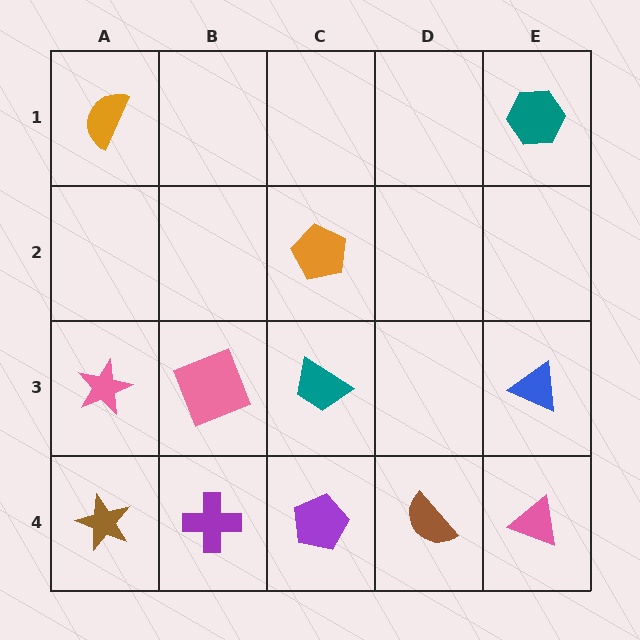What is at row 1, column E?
A teal hexagon.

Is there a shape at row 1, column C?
No, that cell is empty.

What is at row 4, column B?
A purple cross.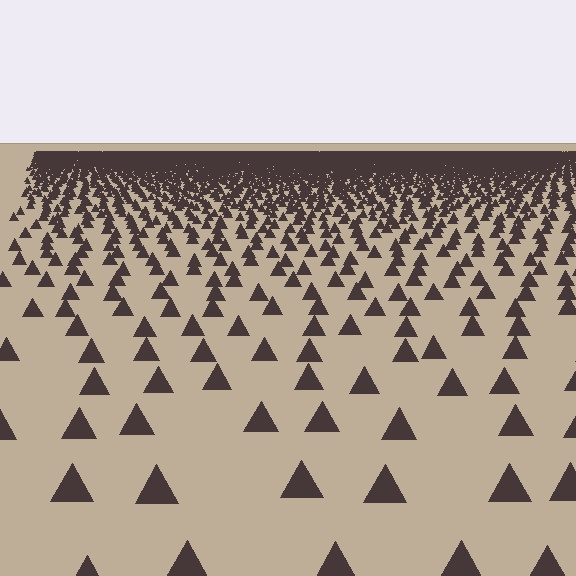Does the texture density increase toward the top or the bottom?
Density increases toward the top.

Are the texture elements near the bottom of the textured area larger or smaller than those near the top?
Larger. Near the bottom, elements are closer to the viewer and appear at a bigger on-screen size.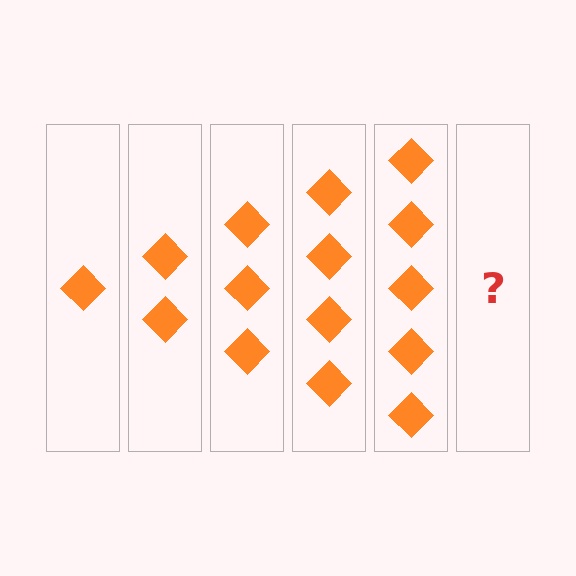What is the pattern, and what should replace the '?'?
The pattern is that each step adds one more diamond. The '?' should be 6 diamonds.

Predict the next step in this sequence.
The next step is 6 diamonds.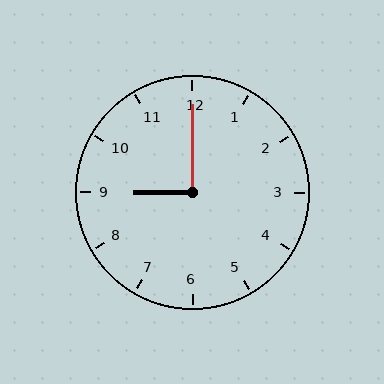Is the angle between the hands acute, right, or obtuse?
It is right.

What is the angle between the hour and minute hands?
Approximately 90 degrees.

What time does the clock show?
9:00.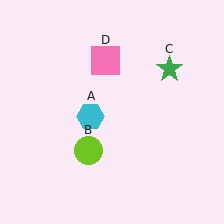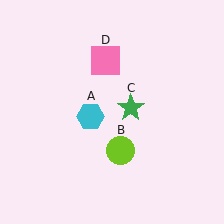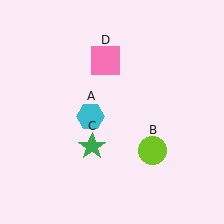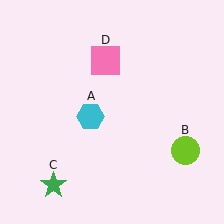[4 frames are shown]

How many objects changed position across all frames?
2 objects changed position: lime circle (object B), green star (object C).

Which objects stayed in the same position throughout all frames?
Cyan hexagon (object A) and pink square (object D) remained stationary.